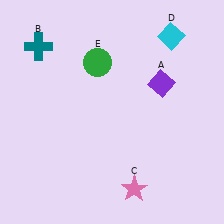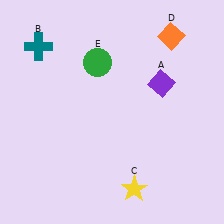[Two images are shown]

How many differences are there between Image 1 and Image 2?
There are 2 differences between the two images.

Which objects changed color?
C changed from pink to yellow. D changed from cyan to orange.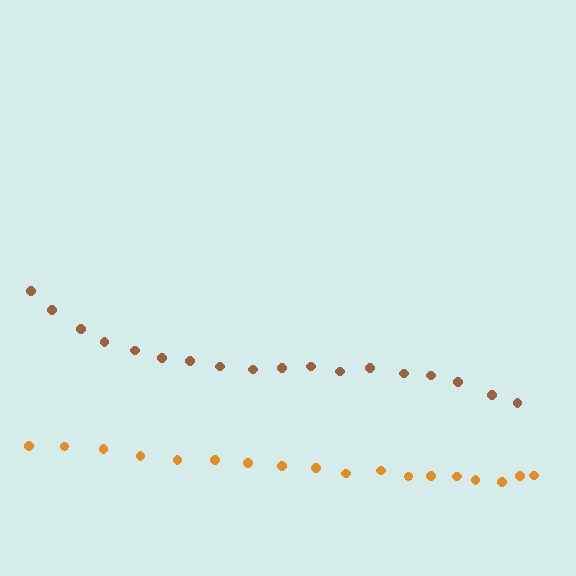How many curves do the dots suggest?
There are 2 distinct paths.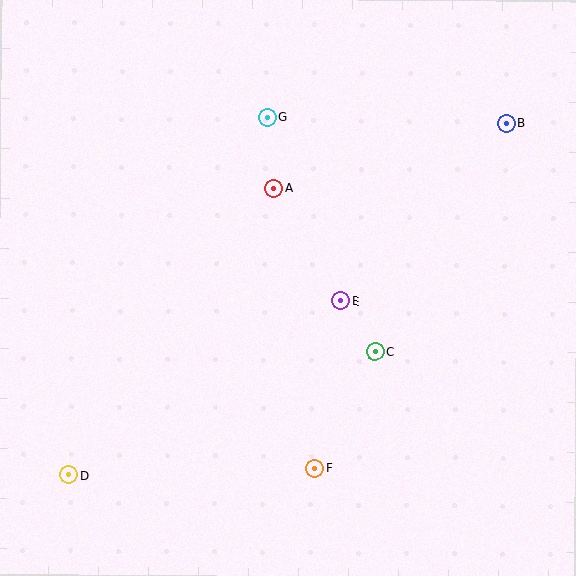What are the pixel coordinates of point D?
Point D is at (68, 475).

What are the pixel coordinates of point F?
Point F is at (315, 468).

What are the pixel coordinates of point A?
Point A is at (273, 188).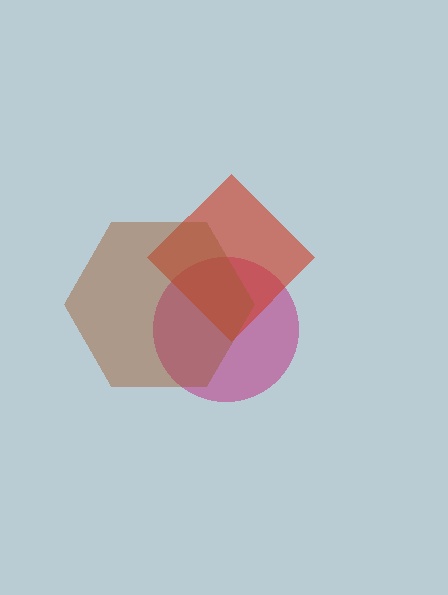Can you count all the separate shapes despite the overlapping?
Yes, there are 3 separate shapes.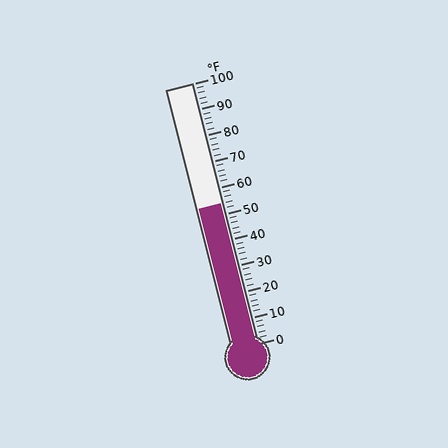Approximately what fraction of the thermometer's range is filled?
The thermometer is filled to approximately 55% of its range.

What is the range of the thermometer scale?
The thermometer scale ranges from 0°F to 100°F.